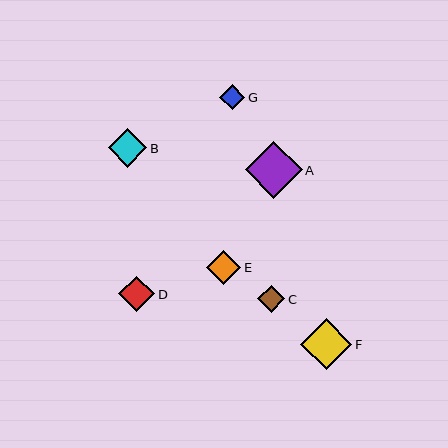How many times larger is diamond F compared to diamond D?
Diamond F is approximately 1.4 times the size of diamond D.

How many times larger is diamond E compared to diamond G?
Diamond E is approximately 1.4 times the size of diamond G.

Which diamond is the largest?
Diamond A is the largest with a size of approximately 57 pixels.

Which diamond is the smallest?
Diamond G is the smallest with a size of approximately 25 pixels.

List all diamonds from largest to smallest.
From largest to smallest: A, F, B, D, E, C, G.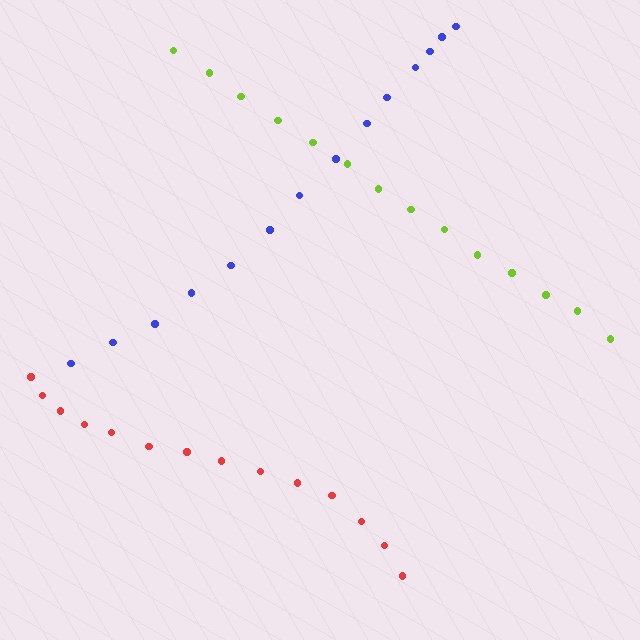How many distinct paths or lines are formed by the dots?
There are 3 distinct paths.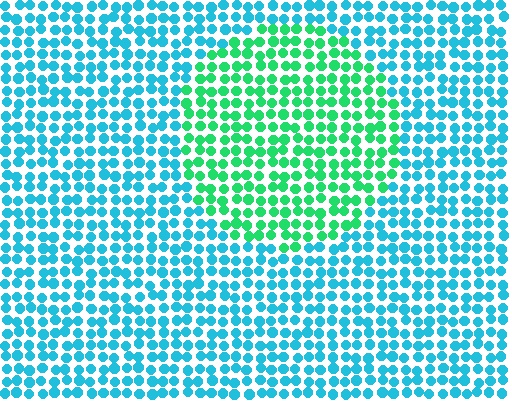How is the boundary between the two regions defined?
The boundary is defined purely by a slight shift in hue (about 46 degrees). Spacing, size, and orientation are identical on both sides.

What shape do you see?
I see a circle.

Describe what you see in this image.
The image is filled with small cyan elements in a uniform arrangement. A circle-shaped region is visible where the elements are tinted to a slightly different hue, forming a subtle color boundary.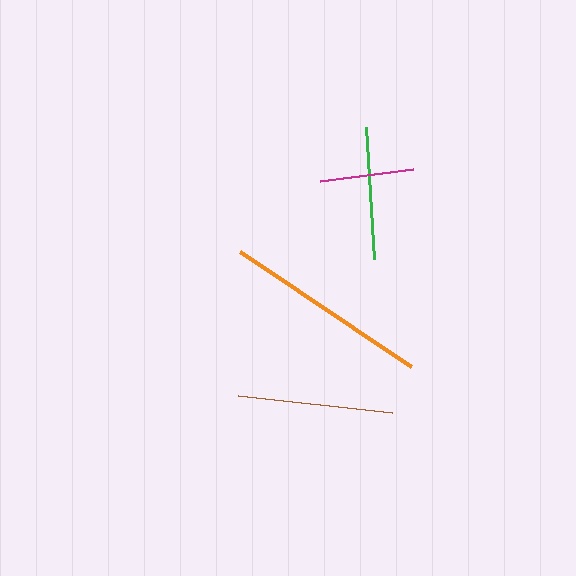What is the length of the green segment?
The green segment is approximately 132 pixels long.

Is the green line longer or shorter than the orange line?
The orange line is longer than the green line.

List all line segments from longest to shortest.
From longest to shortest: orange, brown, green, magenta.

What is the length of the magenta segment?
The magenta segment is approximately 95 pixels long.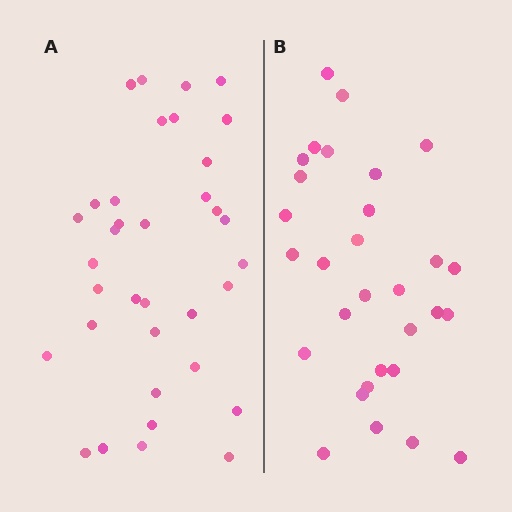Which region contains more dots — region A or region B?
Region A (the left region) has more dots.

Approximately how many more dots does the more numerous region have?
Region A has about 5 more dots than region B.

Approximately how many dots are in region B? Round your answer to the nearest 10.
About 30 dots.